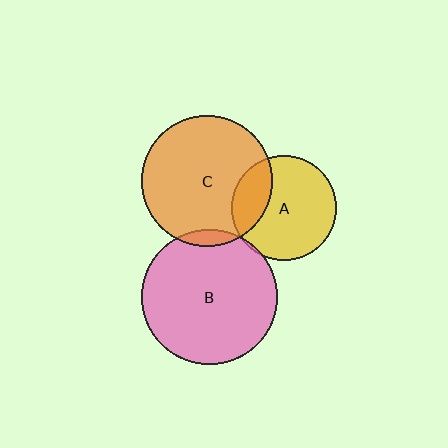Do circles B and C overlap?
Yes.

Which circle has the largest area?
Circle B (pink).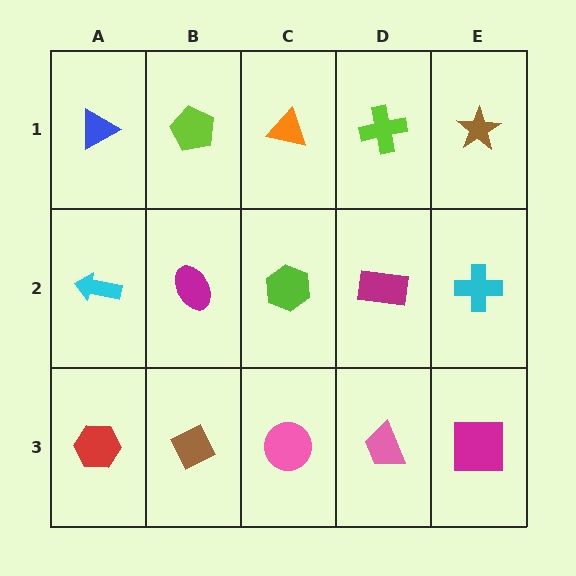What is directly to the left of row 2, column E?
A magenta rectangle.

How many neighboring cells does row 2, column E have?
3.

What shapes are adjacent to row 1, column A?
A cyan arrow (row 2, column A), a lime pentagon (row 1, column B).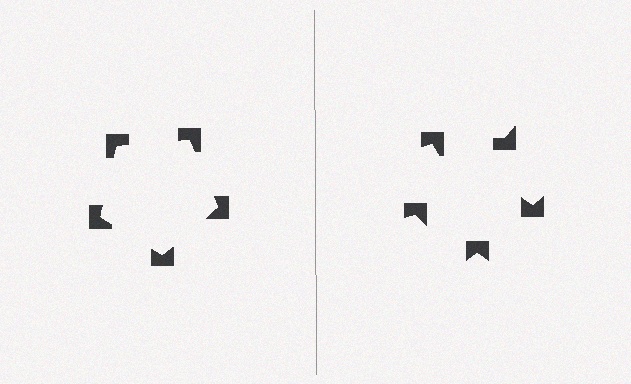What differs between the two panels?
The notched squares are positioned identically on both sides; only the wedge orientations differ. On the left they align to a pentagon; on the right they are misaligned.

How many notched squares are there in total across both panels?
10 — 5 on each side.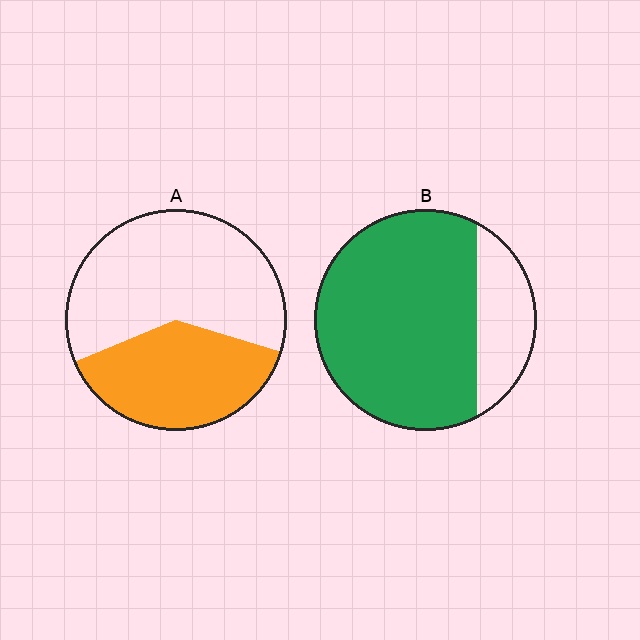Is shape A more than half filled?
No.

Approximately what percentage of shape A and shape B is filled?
A is approximately 40% and B is approximately 80%.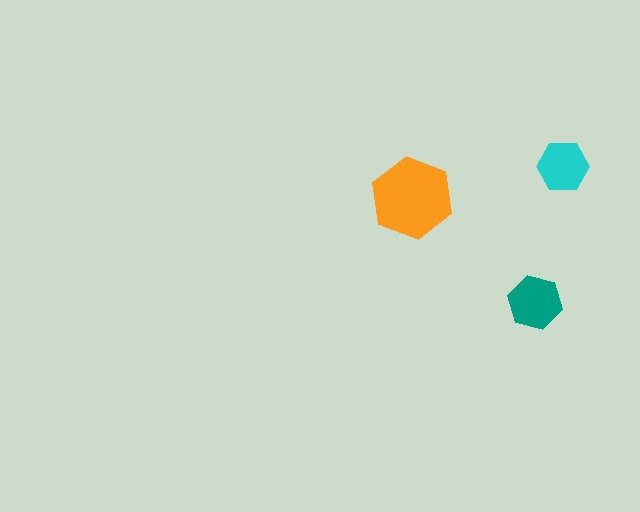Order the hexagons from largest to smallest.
the orange one, the teal one, the cyan one.